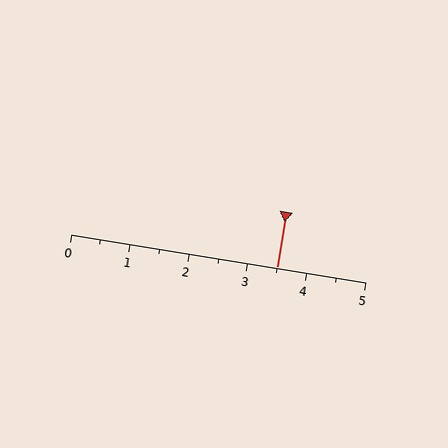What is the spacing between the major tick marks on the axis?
The major ticks are spaced 1 apart.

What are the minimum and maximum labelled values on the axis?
The axis runs from 0 to 5.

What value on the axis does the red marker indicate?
The marker indicates approximately 3.5.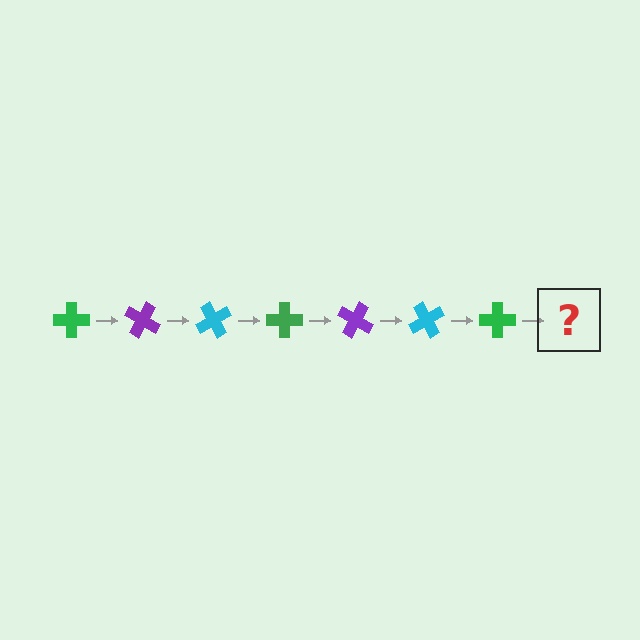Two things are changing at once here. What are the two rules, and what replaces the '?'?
The two rules are that it rotates 30 degrees each step and the color cycles through green, purple, and cyan. The '?' should be a purple cross, rotated 210 degrees from the start.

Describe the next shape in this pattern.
It should be a purple cross, rotated 210 degrees from the start.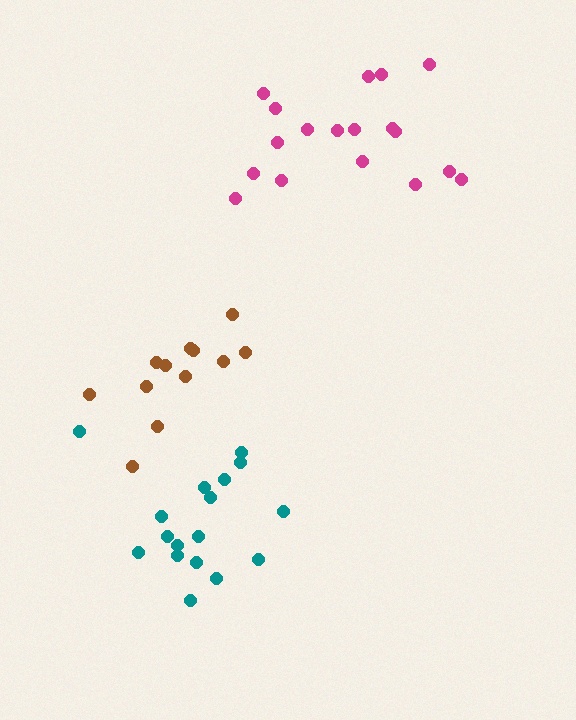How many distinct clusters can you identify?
There are 3 distinct clusters.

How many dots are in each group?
Group 1: 17 dots, Group 2: 12 dots, Group 3: 18 dots (47 total).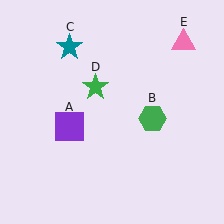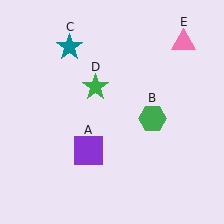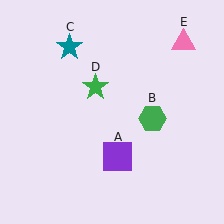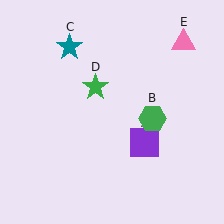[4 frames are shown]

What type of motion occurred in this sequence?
The purple square (object A) rotated counterclockwise around the center of the scene.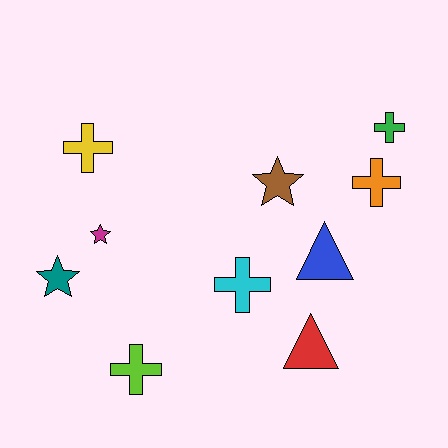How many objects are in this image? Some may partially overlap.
There are 10 objects.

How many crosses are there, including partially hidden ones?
There are 5 crosses.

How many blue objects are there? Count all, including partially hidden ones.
There is 1 blue object.